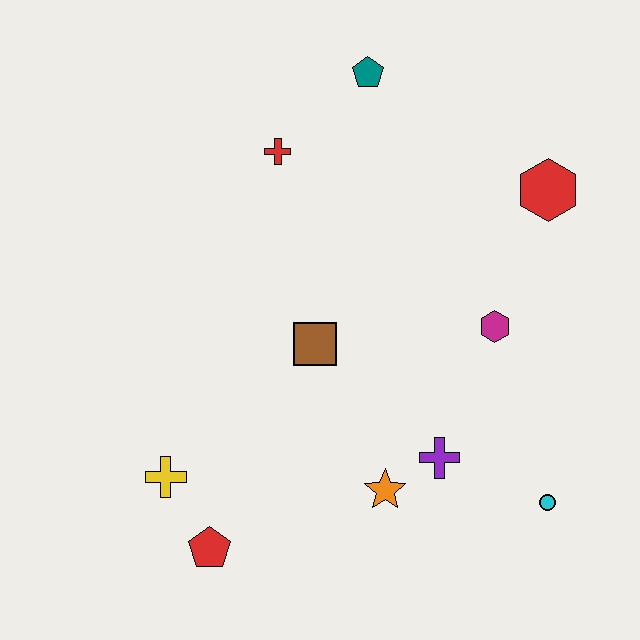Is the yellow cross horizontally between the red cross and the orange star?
No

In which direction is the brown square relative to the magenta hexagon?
The brown square is to the left of the magenta hexagon.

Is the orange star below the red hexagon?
Yes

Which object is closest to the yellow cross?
The red pentagon is closest to the yellow cross.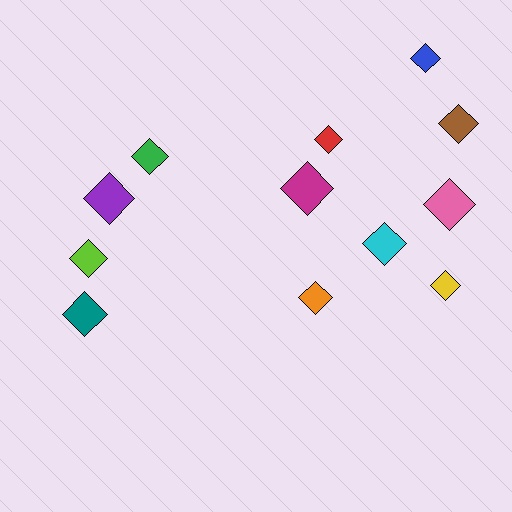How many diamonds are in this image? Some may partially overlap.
There are 12 diamonds.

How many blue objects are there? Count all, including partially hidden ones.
There is 1 blue object.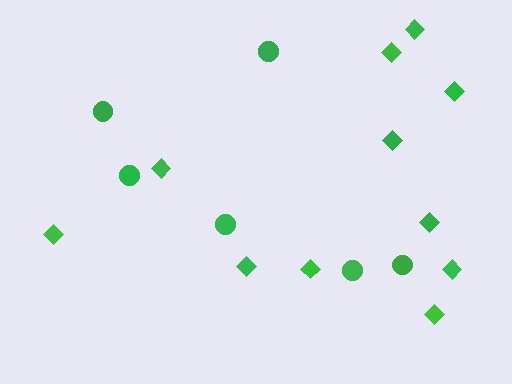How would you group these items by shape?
There are 2 groups: one group of circles (6) and one group of diamonds (11).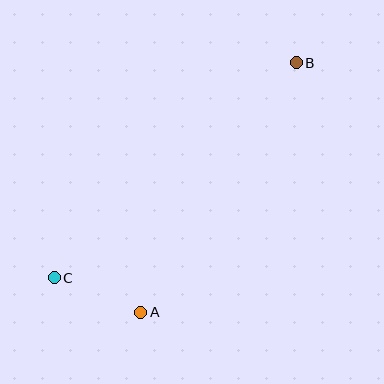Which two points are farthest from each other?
Points B and C are farthest from each other.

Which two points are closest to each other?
Points A and C are closest to each other.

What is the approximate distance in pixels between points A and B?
The distance between A and B is approximately 294 pixels.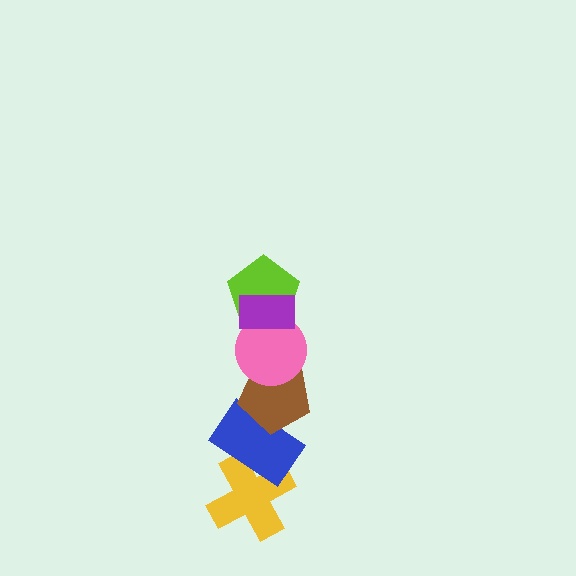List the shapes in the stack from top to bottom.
From top to bottom: the purple rectangle, the lime pentagon, the pink circle, the brown pentagon, the blue rectangle, the yellow cross.